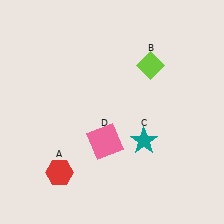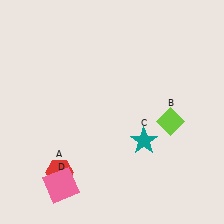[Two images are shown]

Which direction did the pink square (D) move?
The pink square (D) moved down.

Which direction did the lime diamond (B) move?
The lime diamond (B) moved down.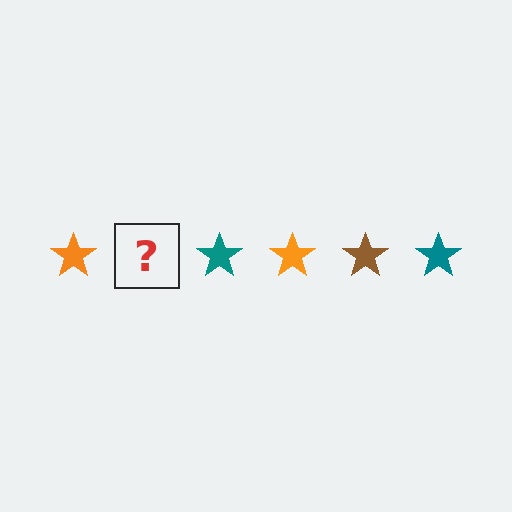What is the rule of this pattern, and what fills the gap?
The rule is that the pattern cycles through orange, brown, teal stars. The gap should be filled with a brown star.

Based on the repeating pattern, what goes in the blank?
The blank should be a brown star.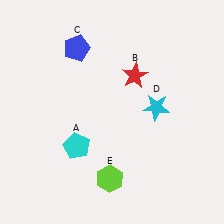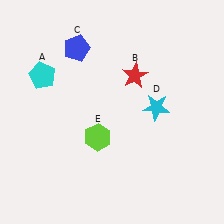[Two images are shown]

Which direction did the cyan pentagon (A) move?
The cyan pentagon (A) moved up.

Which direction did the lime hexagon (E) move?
The lime hexagon (E) moved up.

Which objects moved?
The objects that moved are: the cyan pentagon (A), the lime hexagon (E).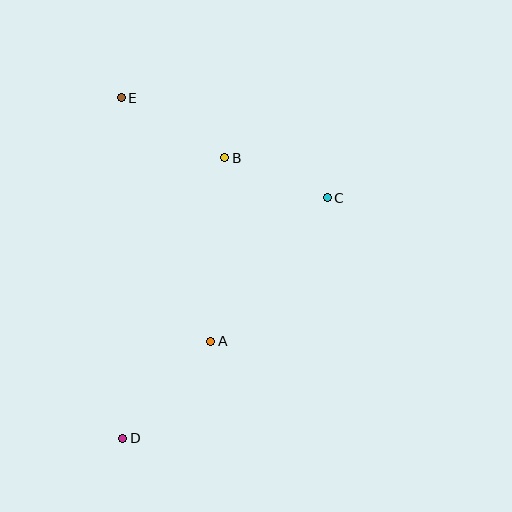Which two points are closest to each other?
Points B and C are closest to each other.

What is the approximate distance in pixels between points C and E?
The distance between C and E is approximately 229 pixels.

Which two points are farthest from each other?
Points D and E are farthest from each other.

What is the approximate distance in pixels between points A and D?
The distance between A and D is approximately 131 pixels.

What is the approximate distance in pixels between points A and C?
The distance between A and C is approximately 185 pixels.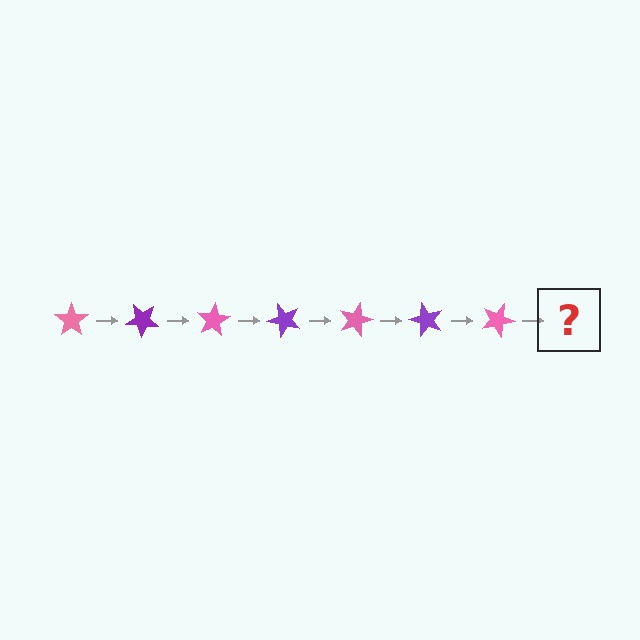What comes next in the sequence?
The next element should be a purple star, rotated 280 degrees from the start.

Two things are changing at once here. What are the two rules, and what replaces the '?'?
The two rules are that it rotates 40 degrees each step and the color cycles through pink and purple. The '?' should be a purple star, rotated 280 degrees from the start.